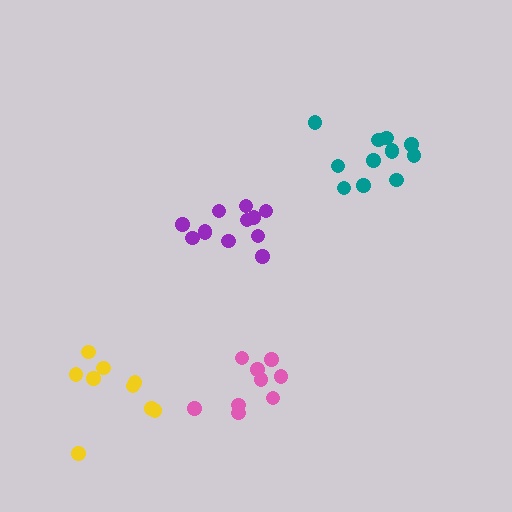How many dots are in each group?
Group 1: 12 dots, Group 2: 9 dots, Group 3: 12 dots, Group 4: 9 dots (42 total).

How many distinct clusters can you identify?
There are 4 distinct clusters.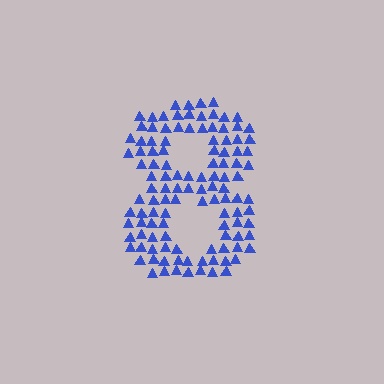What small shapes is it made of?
It is made of small triangles.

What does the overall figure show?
The overall figure shows the digit 8.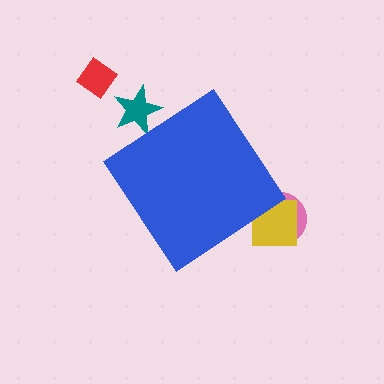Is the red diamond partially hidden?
No, the red diamond is fully visible.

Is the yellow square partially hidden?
Yes, the yellow square is partially hidden behind the blue diamond.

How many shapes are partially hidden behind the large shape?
3 shapes are partially hidden.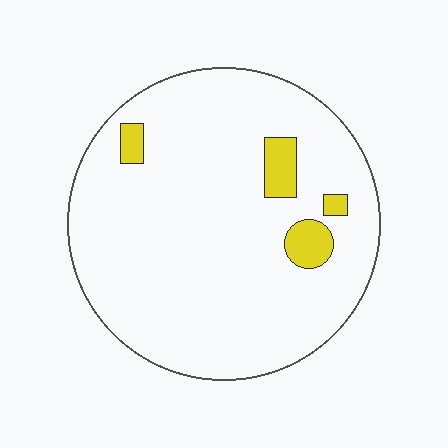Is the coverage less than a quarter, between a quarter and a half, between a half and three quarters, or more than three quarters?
Less than a quarter.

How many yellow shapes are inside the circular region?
4.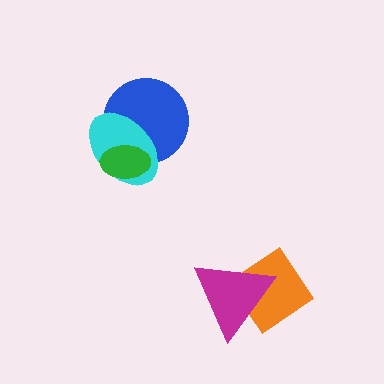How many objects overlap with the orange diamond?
1 object overlaps with the orange diamond.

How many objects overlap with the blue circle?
2 objects overlap with the blue circle.